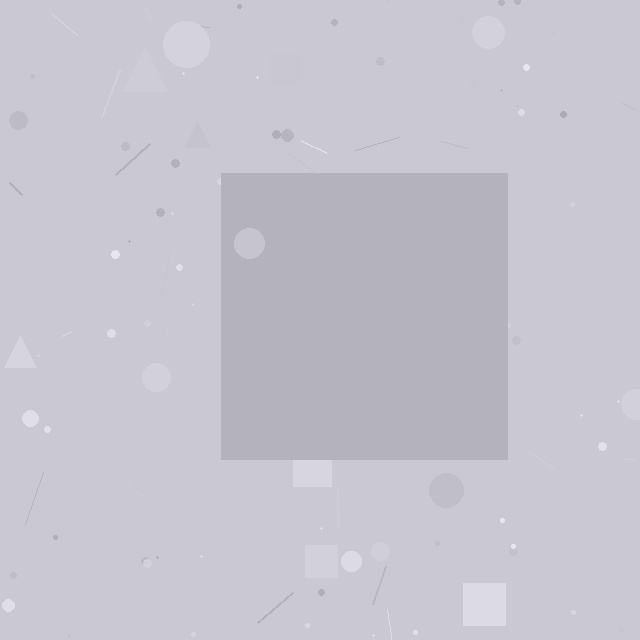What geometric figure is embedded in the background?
A square is embedded in the background.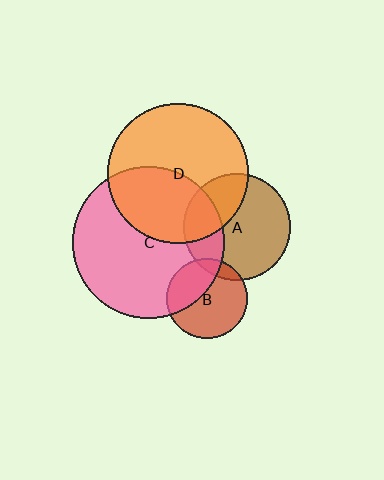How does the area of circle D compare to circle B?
Approximately 3.0 times.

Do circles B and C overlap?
Yes.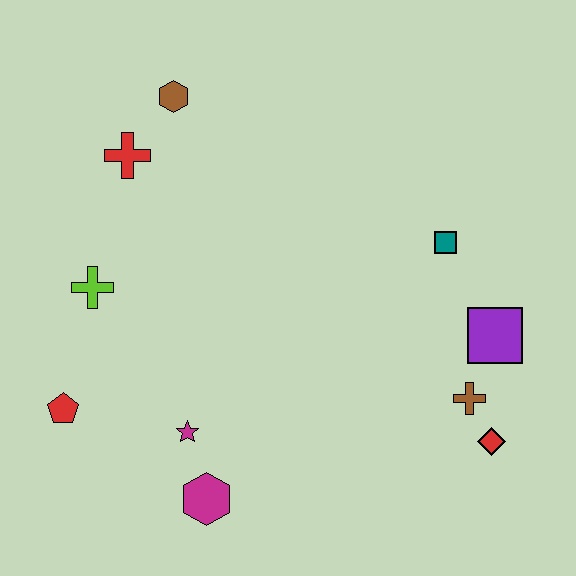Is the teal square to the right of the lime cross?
Yes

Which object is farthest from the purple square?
The red pentagon is farthest from the purple square.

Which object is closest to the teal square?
The purple square is closest to the teal square.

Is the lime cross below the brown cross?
No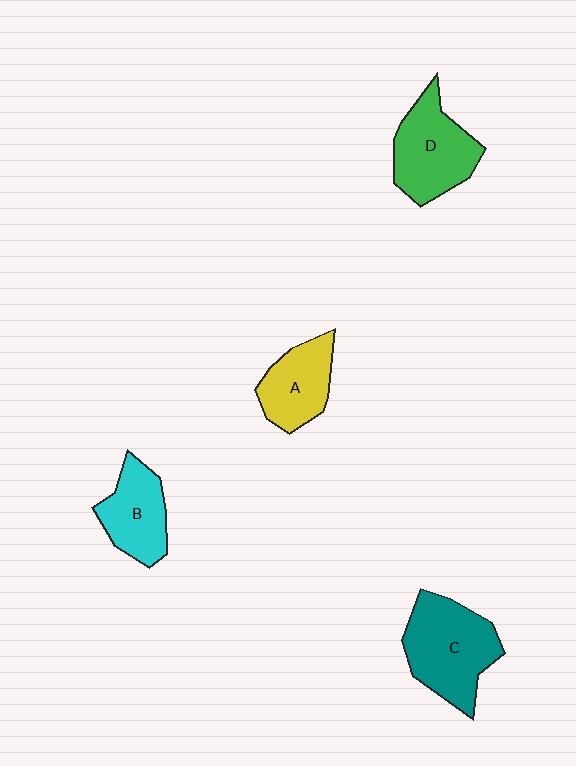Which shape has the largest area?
Shape C (teal).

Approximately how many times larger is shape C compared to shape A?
Approximately 1.5 times.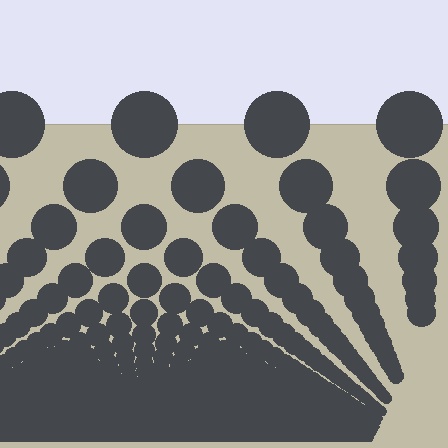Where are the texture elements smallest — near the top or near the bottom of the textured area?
Near the bottom.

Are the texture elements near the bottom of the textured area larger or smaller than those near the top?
Smaller. The gradient is inverted — elements near the bottom are smaller and denser.